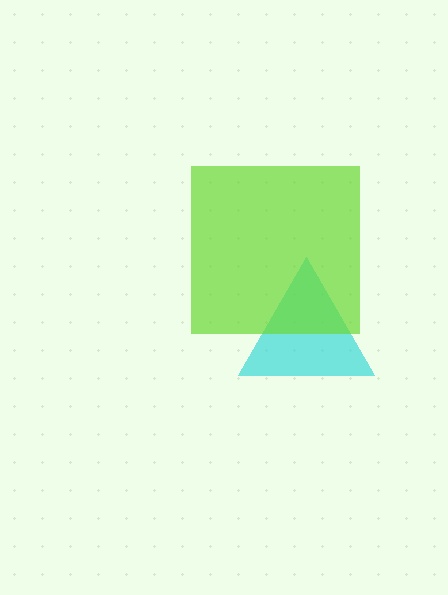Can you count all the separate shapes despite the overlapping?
Yes, there are 2 separate shapes.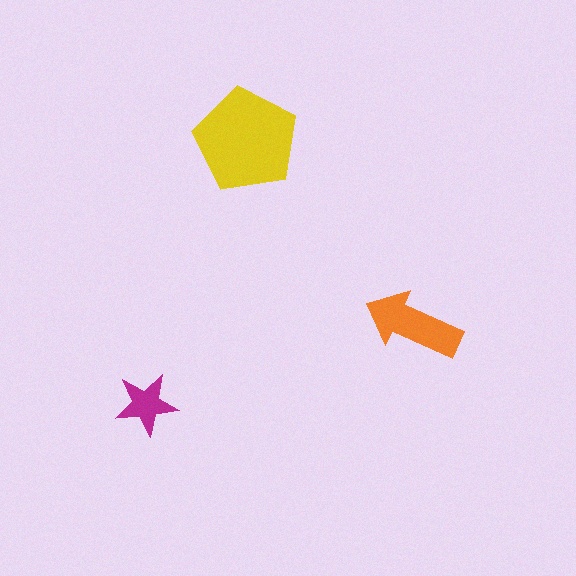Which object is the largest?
The yellow pentagon.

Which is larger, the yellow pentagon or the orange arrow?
The yellow pentagon.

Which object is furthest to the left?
The magenta star is leftmost.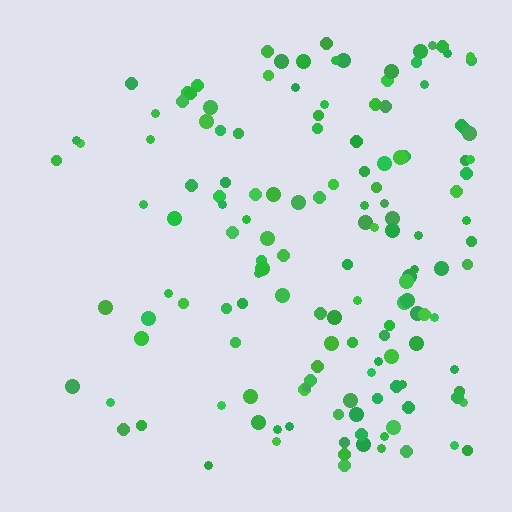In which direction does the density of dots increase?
From left to right, with the right side densest.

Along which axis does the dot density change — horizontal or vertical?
Horizontal.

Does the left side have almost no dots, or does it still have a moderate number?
Still a moderate number, just noticeably fewer than the right.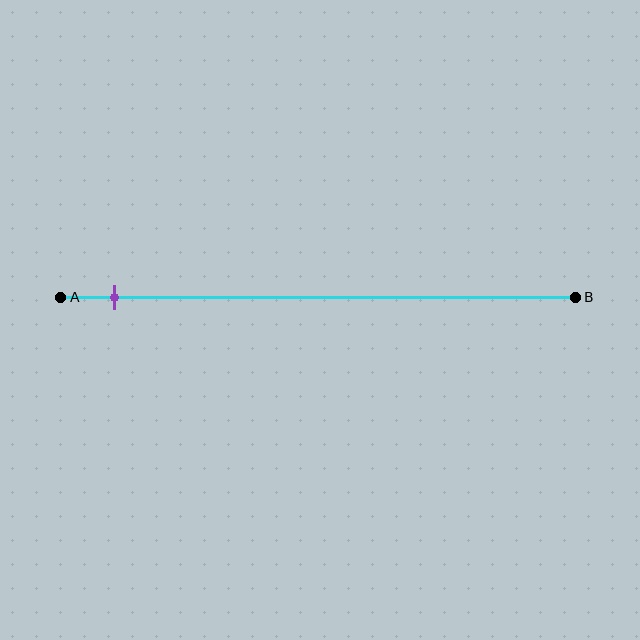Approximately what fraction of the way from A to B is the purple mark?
The purple mark is approximately 10% of the way from A to B.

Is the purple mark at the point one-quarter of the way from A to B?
No, the mark is at about 10% from A, not at the 25% one-quarter point.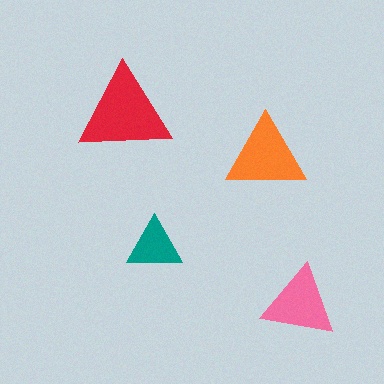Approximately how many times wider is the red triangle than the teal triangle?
About 1.5 times wider.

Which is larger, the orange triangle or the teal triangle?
The orange one.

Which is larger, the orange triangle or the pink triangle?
The orange one.